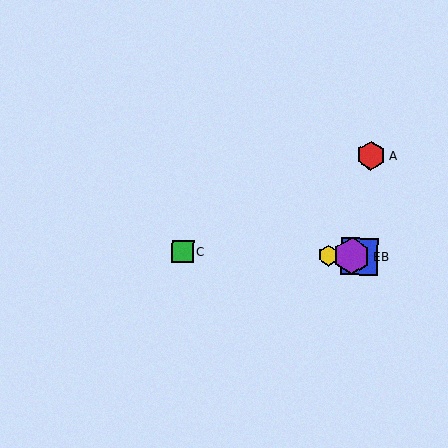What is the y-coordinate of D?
Object D is at y≈255.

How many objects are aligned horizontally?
4 objects (B, C, D, E) are aligned horizontally.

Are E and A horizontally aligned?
No, E is at y≈256 and A is at y≈155.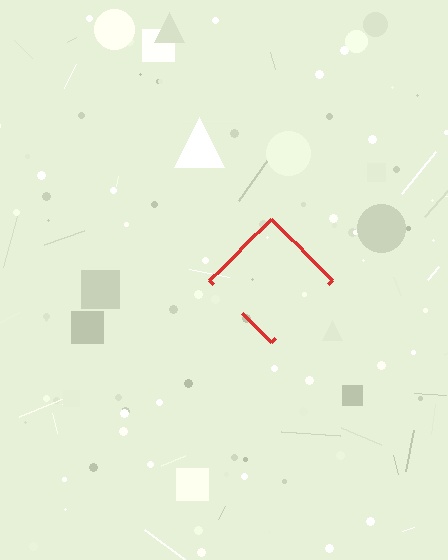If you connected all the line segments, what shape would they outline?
They would outline a diamond.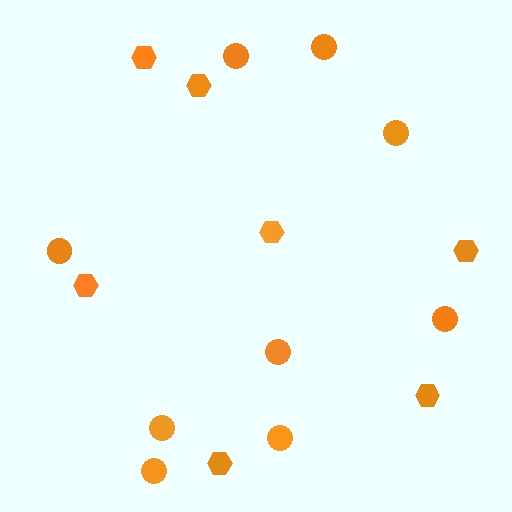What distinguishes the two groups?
There are 2 groups: one group of circles (9) and one group of hexagons (7).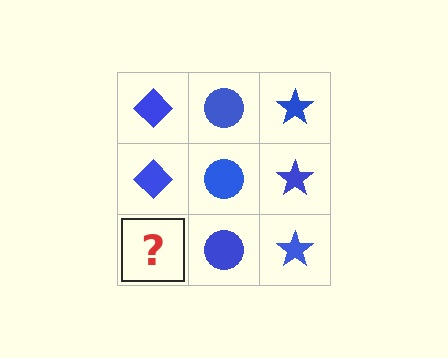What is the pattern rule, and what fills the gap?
The rule is that each column has a consistent shape. The gap should be filled with a blue diamond.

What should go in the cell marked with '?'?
The missing cell should contain a blue diamond.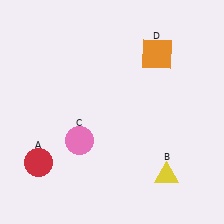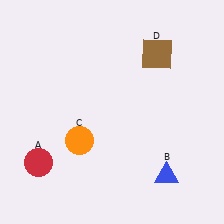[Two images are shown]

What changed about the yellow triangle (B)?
In Image 1, B is yellow. In Image 2, it changed to blue.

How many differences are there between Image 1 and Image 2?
There are 3 differences between the two images.